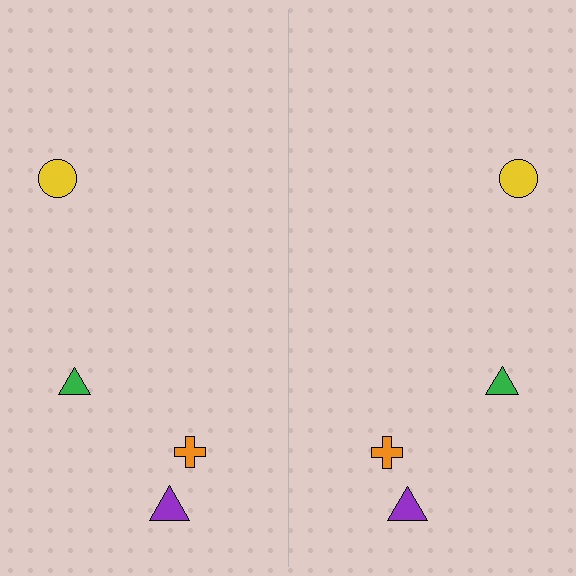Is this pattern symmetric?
Yes, this pattern has bilateral (reflection) symmetry.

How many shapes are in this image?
There are 8 shapes in this image.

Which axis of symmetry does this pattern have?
The pattern has a vertical axis of symmetry running through the center of the image.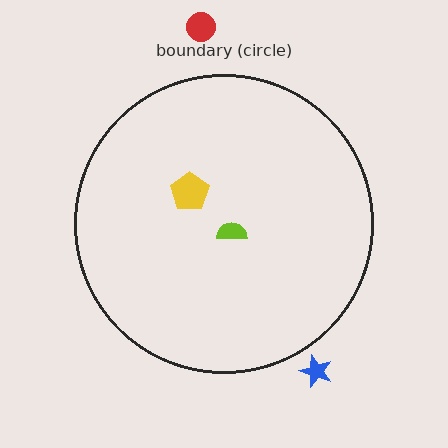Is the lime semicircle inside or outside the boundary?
Inside.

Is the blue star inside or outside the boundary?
Outside.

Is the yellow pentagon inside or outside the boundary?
Inside.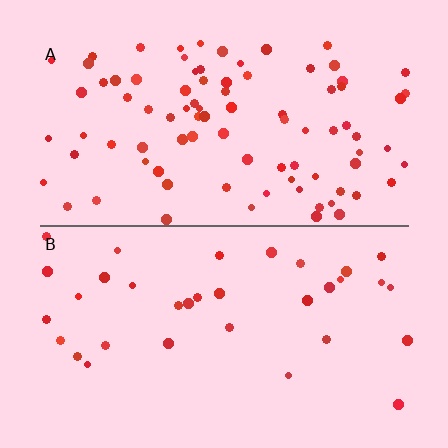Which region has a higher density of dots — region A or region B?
A (the top).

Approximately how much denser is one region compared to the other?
Approximately 2.6× — region A over region B.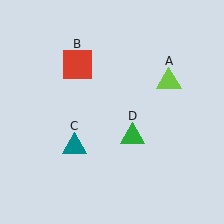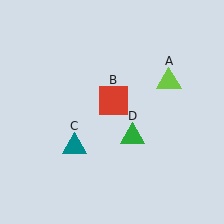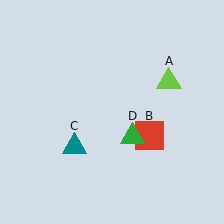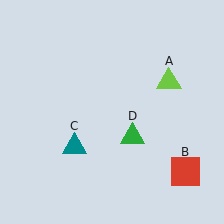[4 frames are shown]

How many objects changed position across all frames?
1 object changed position: red square (object B).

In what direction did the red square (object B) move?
The red square (object B) moved down and to the right.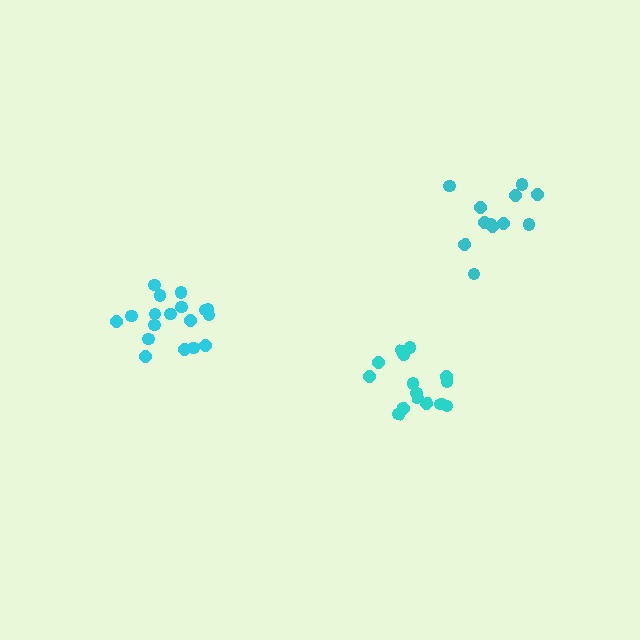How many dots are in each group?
Group 1: 18 dots, Group 2: 12 dots, Group 3: 16 dots (46 total).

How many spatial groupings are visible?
There are 3 spatial groupings.